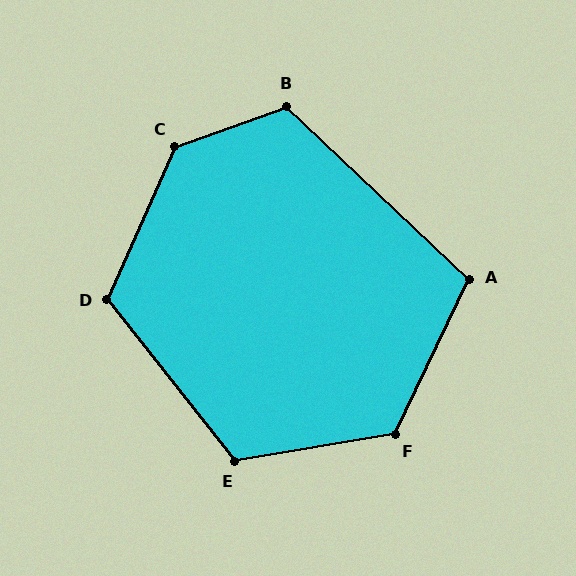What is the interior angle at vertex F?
Approximately 125 degrees (obtuse).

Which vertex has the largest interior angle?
C, at approximately 133 degrees.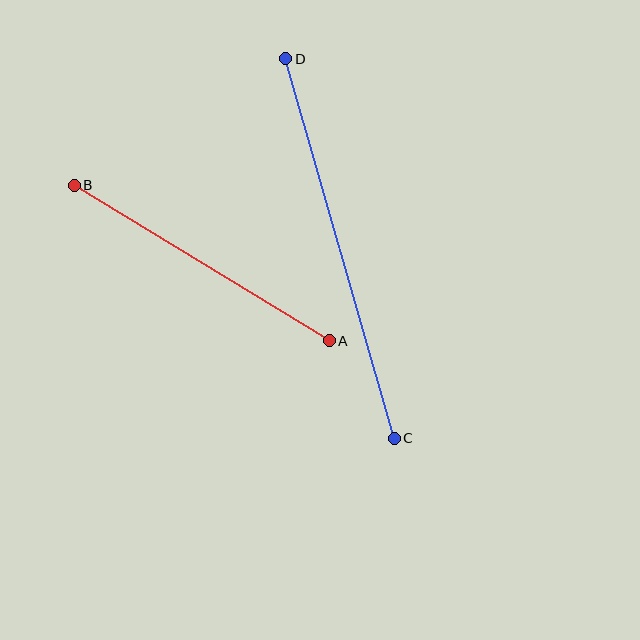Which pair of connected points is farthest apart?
Points C and D are farthest apart.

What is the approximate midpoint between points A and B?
The midpoint is at approximately (202, 263) pixels.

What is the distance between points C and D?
The distance is approximately 395 pixels.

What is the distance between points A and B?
The distance is approximately 299 pixels.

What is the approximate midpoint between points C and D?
The midpoint is at approximately (340, 248) pixels.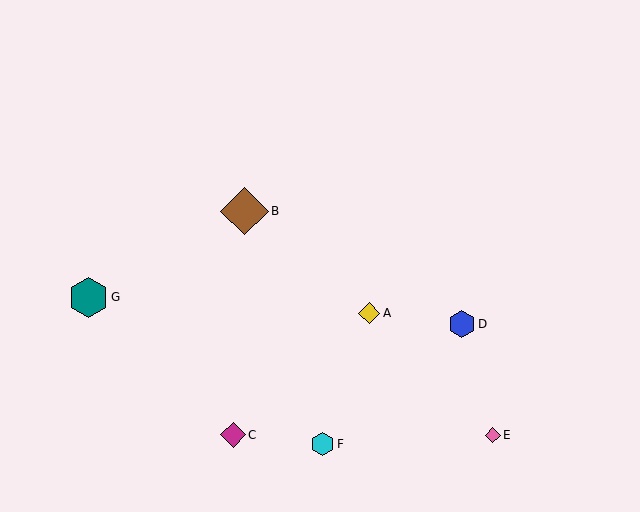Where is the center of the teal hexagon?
The center of the teal hexagon is at (88, 297).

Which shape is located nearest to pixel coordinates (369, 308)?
The yellow diamond (labeled A) at (369, 313) is nearest to that location.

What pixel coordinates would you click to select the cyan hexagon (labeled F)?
Click at (322, 444) to select the cyan hexagon F.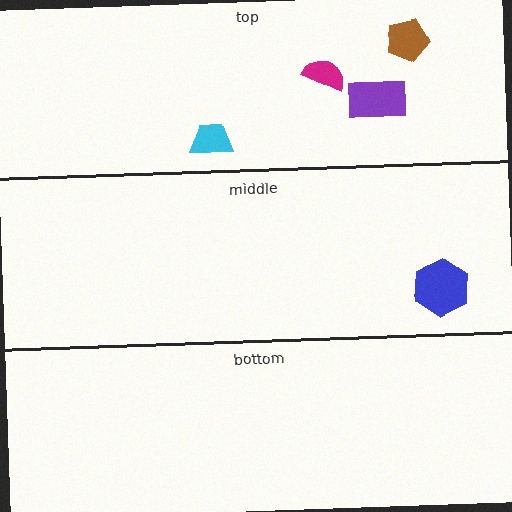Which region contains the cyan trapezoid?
The top region.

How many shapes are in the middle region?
1.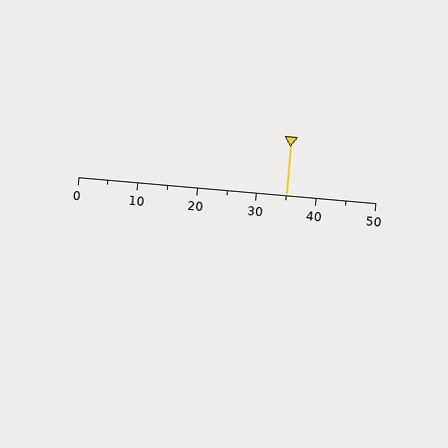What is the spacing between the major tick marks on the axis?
The major ticks are spaced 10 apart.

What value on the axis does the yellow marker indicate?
The marker indicates approximately 35.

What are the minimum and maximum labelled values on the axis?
The axis runs from 0 to 50.